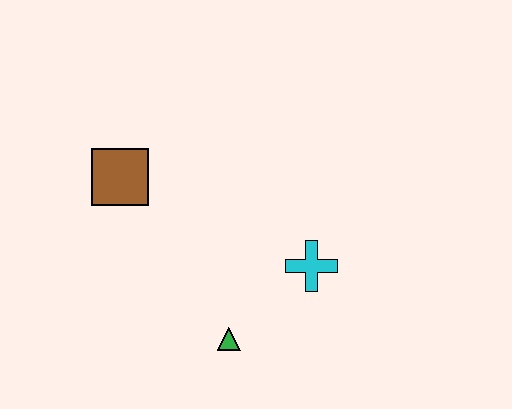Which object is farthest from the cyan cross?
The brown square is farthest from the cyan cross.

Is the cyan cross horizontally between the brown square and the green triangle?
No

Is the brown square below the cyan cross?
No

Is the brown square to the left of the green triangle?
Yes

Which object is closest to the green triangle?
The cyan cross is closest to the green triangle.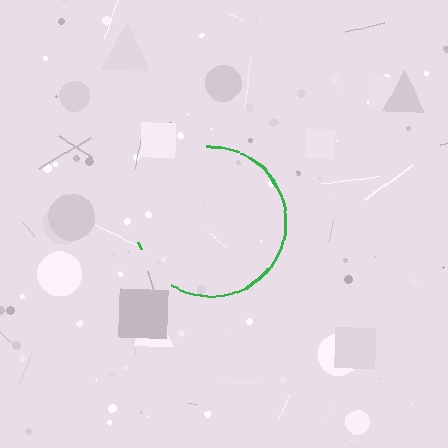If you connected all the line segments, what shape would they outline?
They would outline a circle.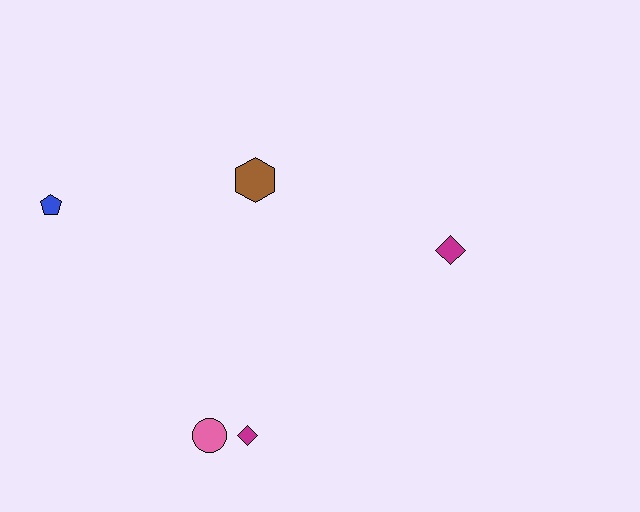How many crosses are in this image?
There are no crosses.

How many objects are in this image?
There are 5 objects.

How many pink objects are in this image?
There is 1 pink object.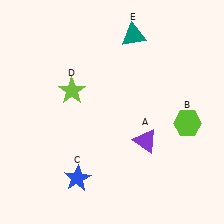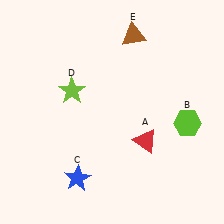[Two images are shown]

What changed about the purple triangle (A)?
In Image 1, A is purple. In Image 2, it changed to red.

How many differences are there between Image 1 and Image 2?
There are 2 differences between the two images.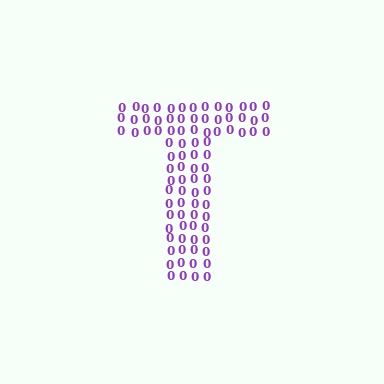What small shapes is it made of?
It is made of small digit 0's.